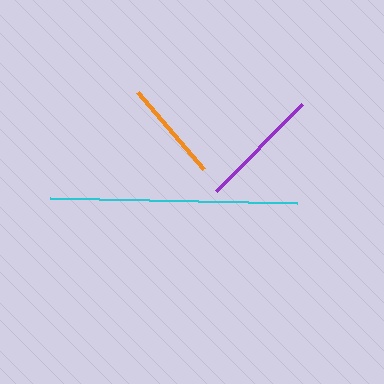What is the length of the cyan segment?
The cyan segment is approximately 247 pixels long.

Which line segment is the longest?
The cyan line is the longest at approximately 247 pixels.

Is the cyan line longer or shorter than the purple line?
The cyan line is longer than the purple line.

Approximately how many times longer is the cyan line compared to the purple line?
The cyan line is approximately 2.0 times the length of the purple line.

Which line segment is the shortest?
The orange line is the shortest at approximately 101 pixels.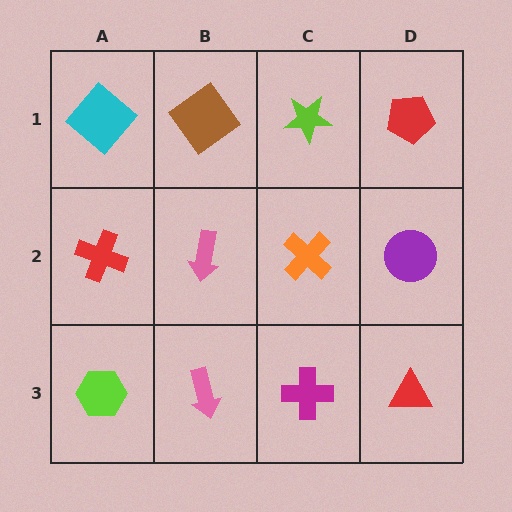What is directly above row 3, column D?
A purple circle.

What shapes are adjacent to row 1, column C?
An orange cross (row 2, column C), a brown diamond (row 1, column B), a red pentagon (row 1, column D).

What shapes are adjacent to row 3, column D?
A purple circle (row 2, column D), a magenta cross (row 3, column C).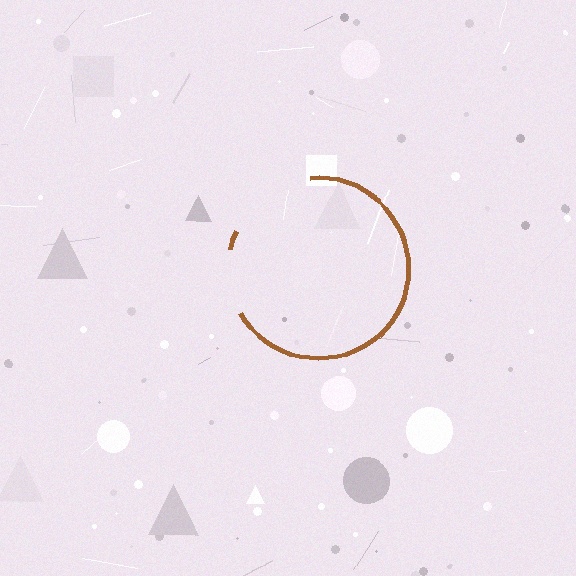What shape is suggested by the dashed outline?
The dashed outline suggests a circle.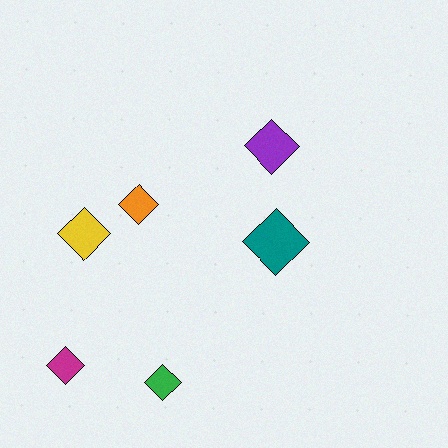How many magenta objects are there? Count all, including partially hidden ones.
There is 1 magenta object.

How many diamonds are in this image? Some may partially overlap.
There are 6 diamonds.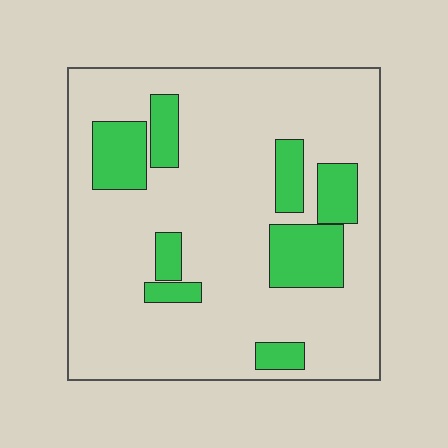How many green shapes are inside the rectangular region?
8.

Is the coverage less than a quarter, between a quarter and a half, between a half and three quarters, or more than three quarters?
Less than a quarter.